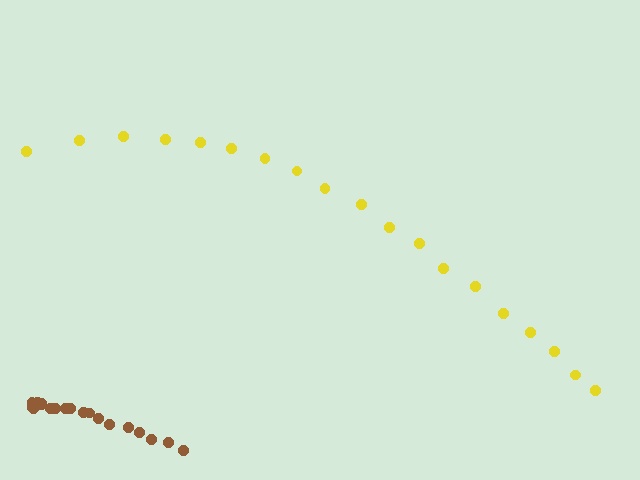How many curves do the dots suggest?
There are 2 distinct paths.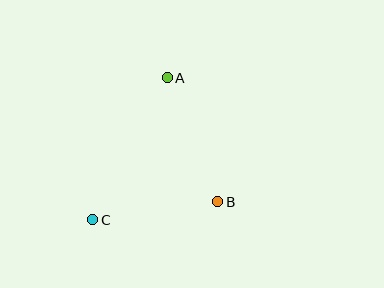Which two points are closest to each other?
Points B and C are closest to each other.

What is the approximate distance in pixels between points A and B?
The distance between A and B is approximately 134 pixels.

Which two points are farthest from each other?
Points A and C are farthest from each other.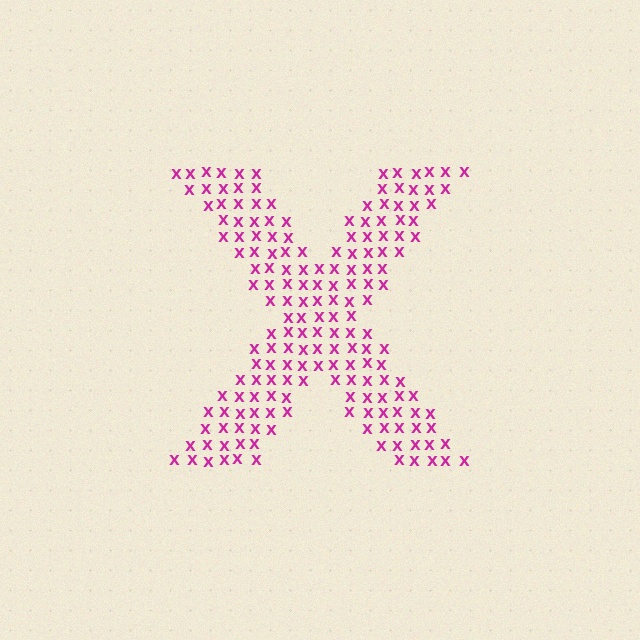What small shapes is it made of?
It is made of small letter X's.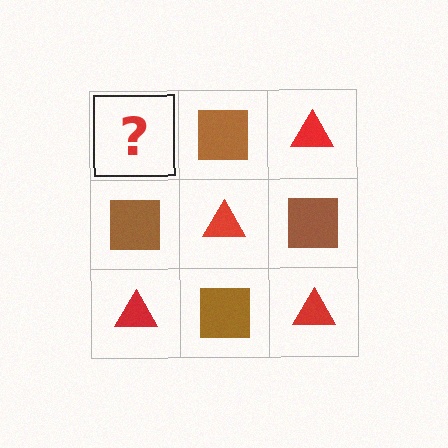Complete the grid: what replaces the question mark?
The question mark should be replaced with a red triangle.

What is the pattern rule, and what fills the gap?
The rule is that it alternates red triangle and brown square in a checkerboard pattern. The gap should be filled with a red triangle.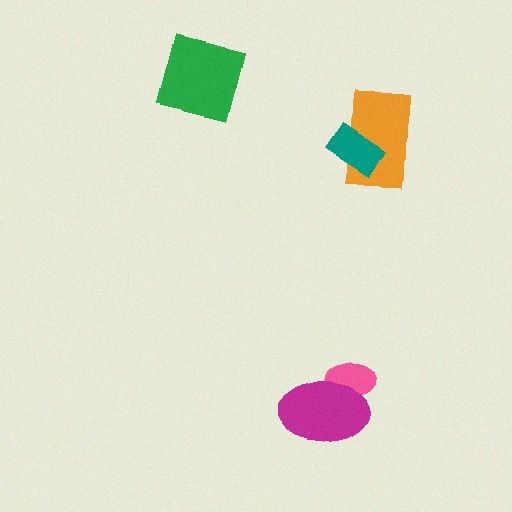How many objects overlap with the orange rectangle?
1 object overlaps with the orange rectangle.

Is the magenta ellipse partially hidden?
No, no other shape covers it.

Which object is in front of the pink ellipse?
The magenta ellipse is in front of the pink ellipse.